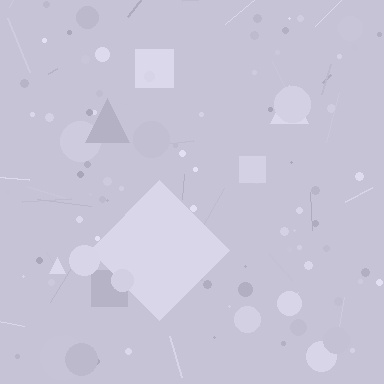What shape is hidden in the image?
A diamond is hidden in the image.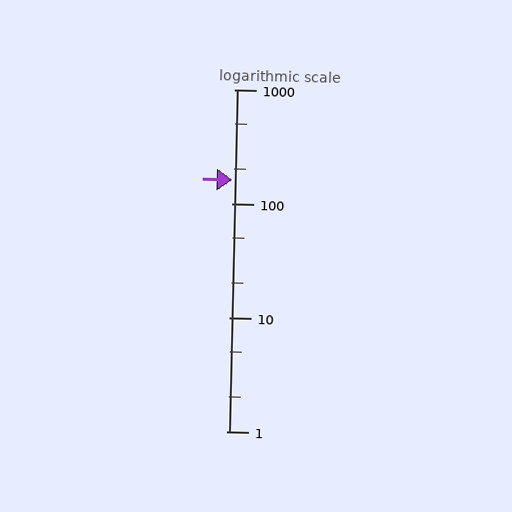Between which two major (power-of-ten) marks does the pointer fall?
The pointer is between 100 and 1000.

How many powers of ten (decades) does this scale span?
The scale spans 3 decades, from 1 to 1000.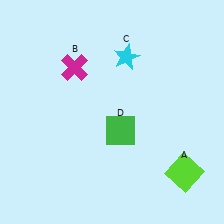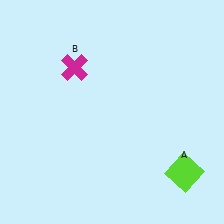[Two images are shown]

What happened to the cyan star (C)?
The cyan star (C) was removed in Image 2. It was in the top-right area of Image 1.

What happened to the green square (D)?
The green square (D) was removed in Image 2. It was in the bottom-right area of Image 1.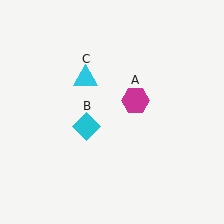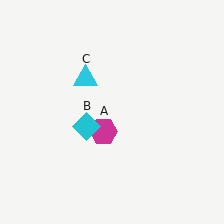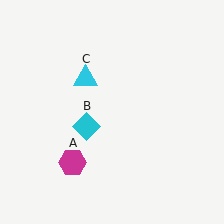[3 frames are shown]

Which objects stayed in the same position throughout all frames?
Cyan diamond (object B) and cyan triangle (object C) remained stationary.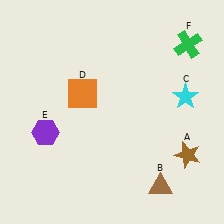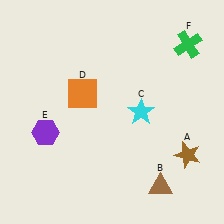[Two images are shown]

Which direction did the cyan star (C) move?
The cyan star (C) moved left.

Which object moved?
The cyan star (C) moved left.